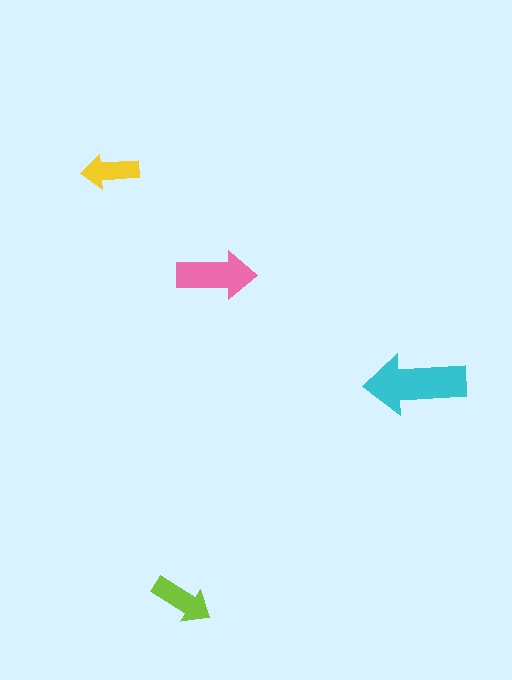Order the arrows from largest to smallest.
the cyan one, the pink one, the lime one, the yellow one.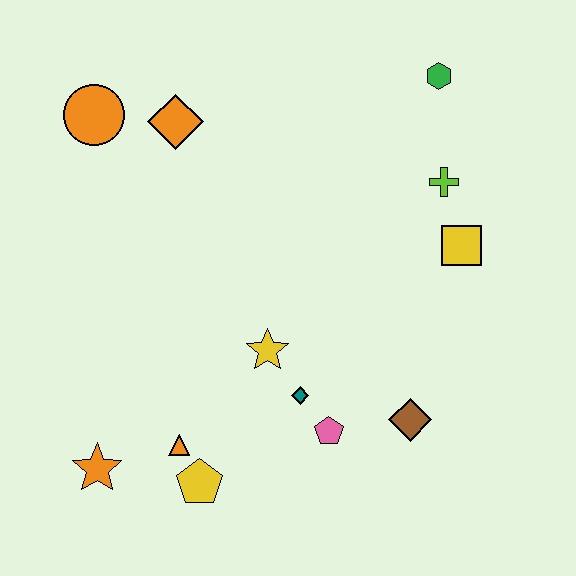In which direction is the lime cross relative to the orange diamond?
The lime cross is to the right of the orange diamond.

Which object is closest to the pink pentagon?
The teal diamond is closest to the pink pentagon.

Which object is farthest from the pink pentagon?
The orange circle is farthest from the pink pentagon.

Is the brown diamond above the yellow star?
No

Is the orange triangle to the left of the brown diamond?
Yes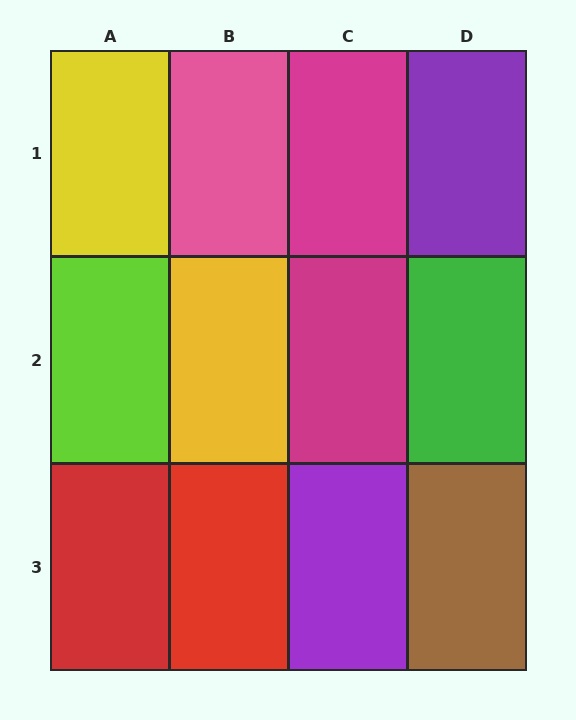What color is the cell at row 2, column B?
Yellow.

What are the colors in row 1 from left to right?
Yellow, pink, magenta, purple.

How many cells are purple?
2 cells are purple.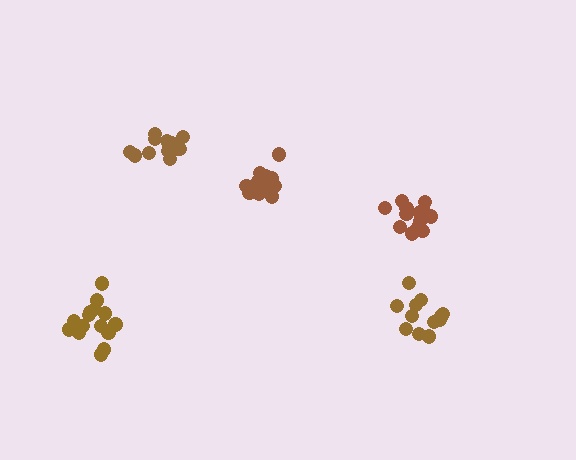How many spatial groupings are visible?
There are 5 spatial groupings.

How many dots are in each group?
Group 1: 16 dots, Group 2: 15 dots, Group 3: 12 dots, Group 4: 14 dots, Group 5: 14 dots (71 total).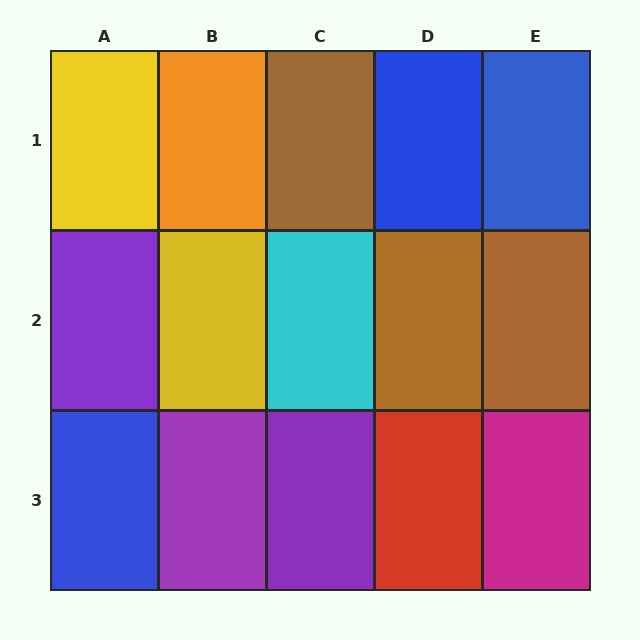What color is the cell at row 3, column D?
Red.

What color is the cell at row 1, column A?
Yellow.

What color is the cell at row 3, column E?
Magenta.